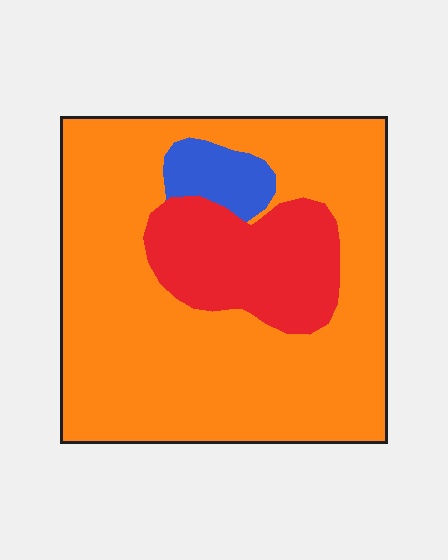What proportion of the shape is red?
Red covers 19% of the shape.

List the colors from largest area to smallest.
From largest to smallest: orange, red, blue.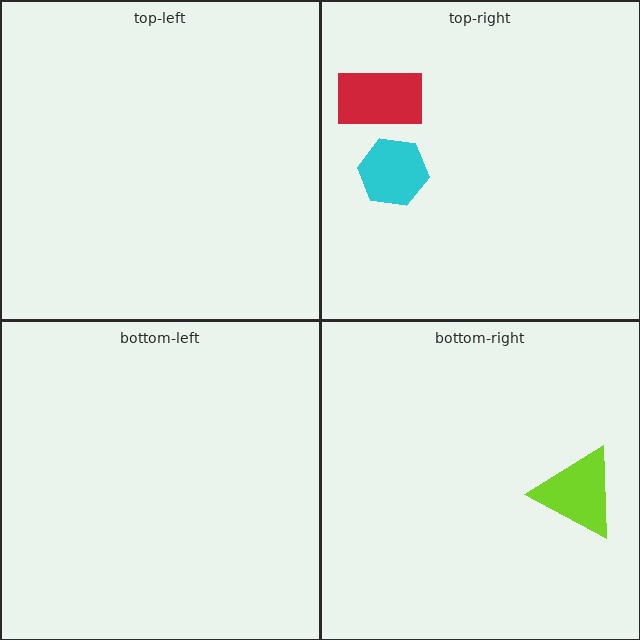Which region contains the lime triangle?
The bottom-right region.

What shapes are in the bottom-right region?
The lime triangle.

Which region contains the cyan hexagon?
The top-right region.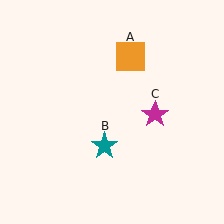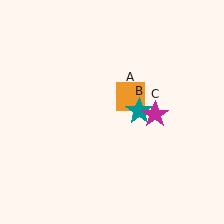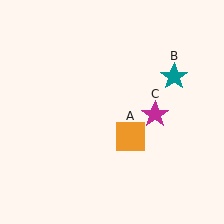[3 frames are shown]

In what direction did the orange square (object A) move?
The orange square (object A) moved down.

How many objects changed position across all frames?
2 objects changed position: orange square (object A), teal star (object B).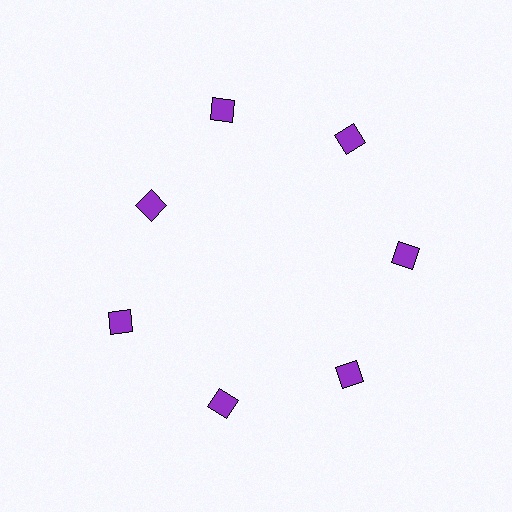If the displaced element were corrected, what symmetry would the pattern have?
It would have 7-fold rotational symmetry — the pattern would map onto itself every 51 degrees.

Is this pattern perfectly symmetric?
No. The 7 purple squares are arranged in a ring, but one element near the 10 o'clock position is pulled inward toward the center, breaking the 7-fold rotational symmetry.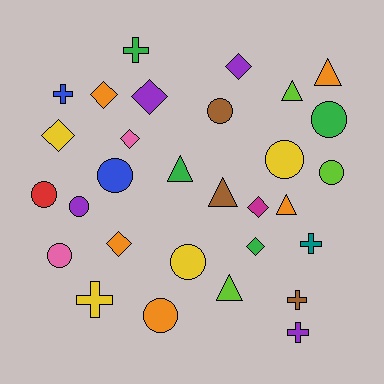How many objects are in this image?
There are 30 objects.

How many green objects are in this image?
There are 4 green objects.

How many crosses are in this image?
There are 6 crosses.